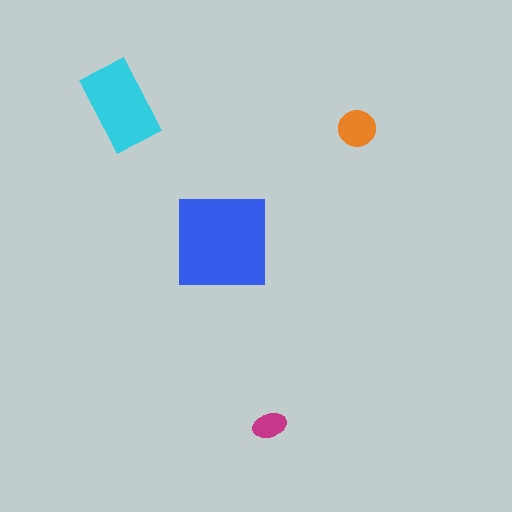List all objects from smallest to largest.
The magenta ellipse, the orange circle, the cyan rectangle, the blue square.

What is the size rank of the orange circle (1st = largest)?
3rd.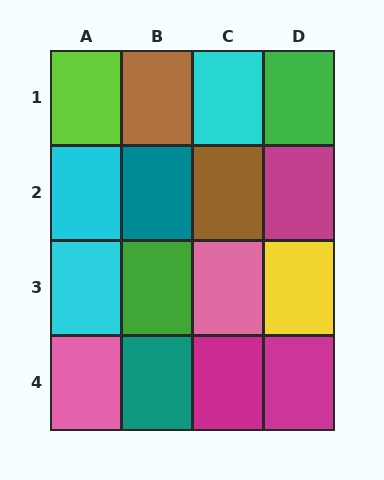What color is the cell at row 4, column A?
Pink.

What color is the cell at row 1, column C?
Cyan.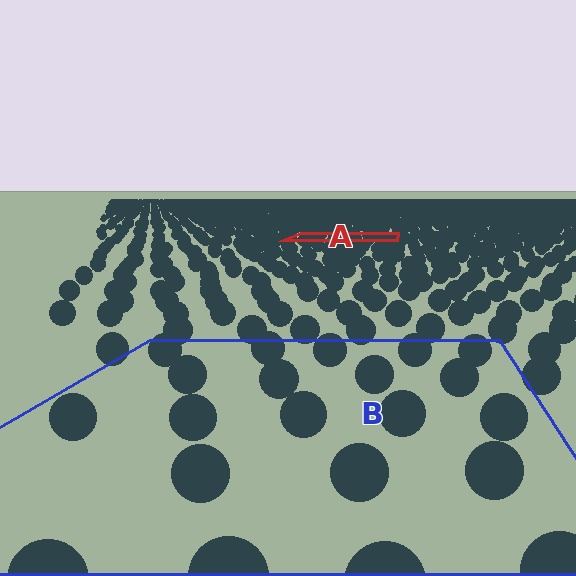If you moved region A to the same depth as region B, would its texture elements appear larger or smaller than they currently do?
They would appear larger. At a closer depth, the same texture elements are projected at a bigger on-screen size.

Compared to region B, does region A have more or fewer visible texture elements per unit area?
Region A has more texture elements per unit area — they are packed more densely because it is farther away.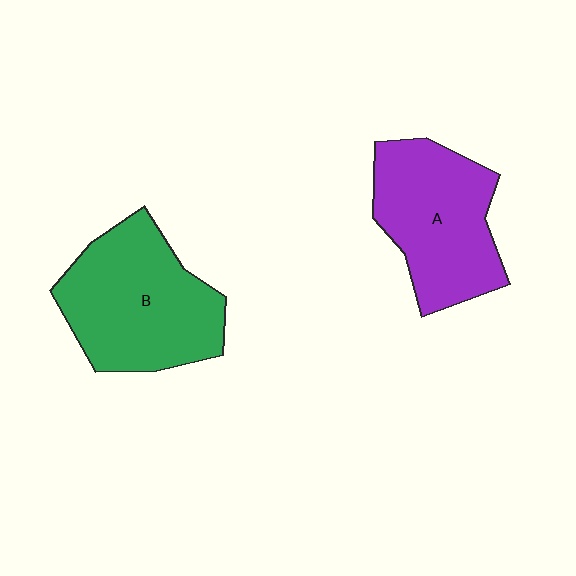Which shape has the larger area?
Shape B (green).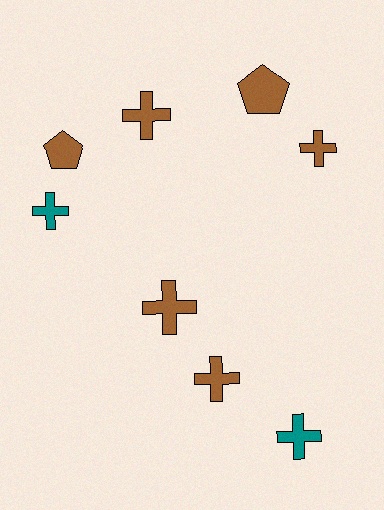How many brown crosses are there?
There are 4 brown crosses.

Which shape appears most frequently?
Cross, with 6 objects.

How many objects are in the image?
There are 8 objects.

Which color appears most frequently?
Brown, with 6 objects.